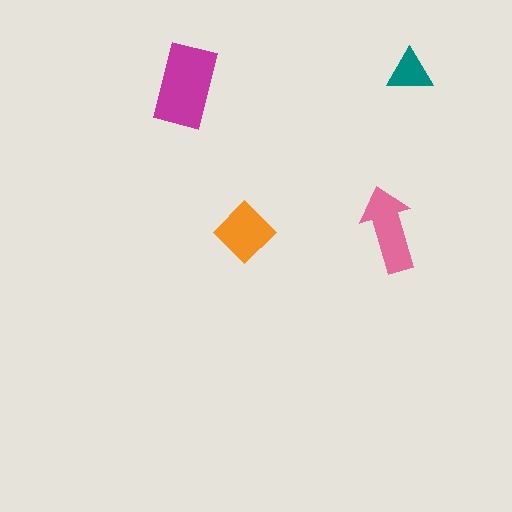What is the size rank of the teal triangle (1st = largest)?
4th.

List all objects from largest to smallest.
The magenta rectangle, the pink arrow, the orange diamond, the teal triangle.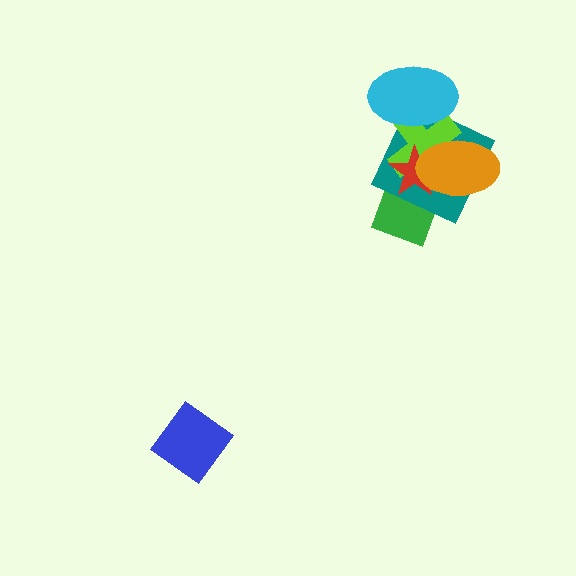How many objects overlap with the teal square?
5 objects overlap with the teal square.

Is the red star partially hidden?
Yes, it is partially covered by another shape.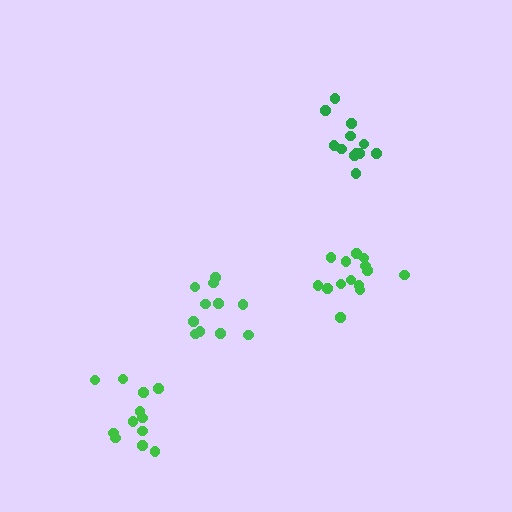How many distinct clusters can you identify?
There are 4 distinct clusters.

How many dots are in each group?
Group 1: 14 dots, Group 2: 12 dots, Group 3: 12 dots, Group 4: 11 dots (49 total).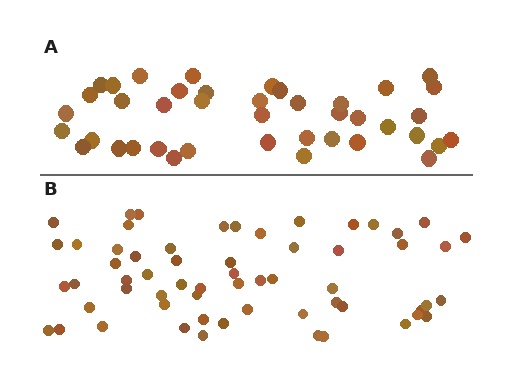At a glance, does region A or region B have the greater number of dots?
Region B (the bottom region) has more dots.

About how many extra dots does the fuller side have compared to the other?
Region B has approximately 20 more dots than region A.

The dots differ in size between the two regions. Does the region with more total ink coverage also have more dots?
No. Region A has more total ink coverage because its dots are larger, but region B actually contains more individual dots. Total area can be misleading — the number of items is what matters here.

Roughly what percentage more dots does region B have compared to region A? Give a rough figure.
About 45% more.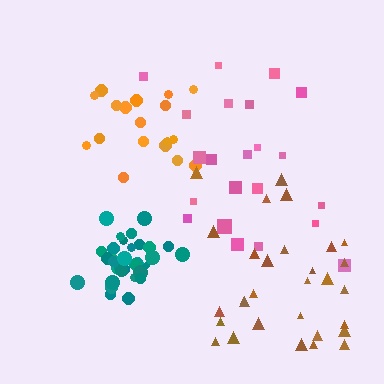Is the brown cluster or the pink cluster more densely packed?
Brown.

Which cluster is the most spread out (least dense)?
Pink.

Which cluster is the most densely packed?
Teal.